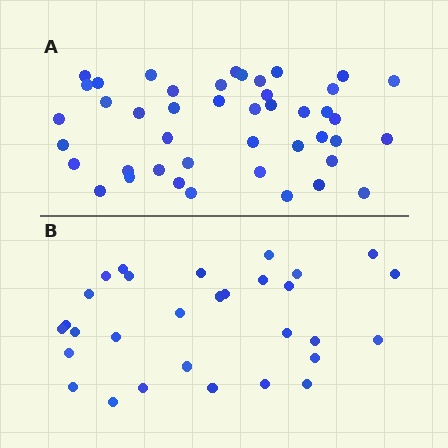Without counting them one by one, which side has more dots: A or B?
Region A (the top region) has more dots.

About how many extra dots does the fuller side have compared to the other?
Region A has approximately 15 more dots than region B.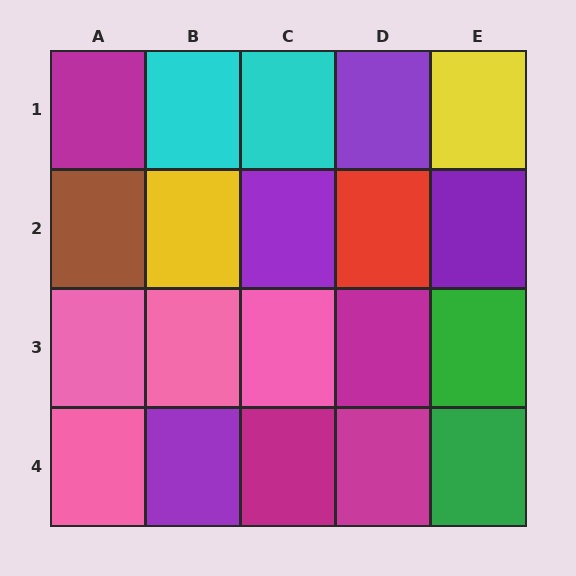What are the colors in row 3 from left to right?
Pink, pink, pink, magenta, green.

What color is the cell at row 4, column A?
Pink.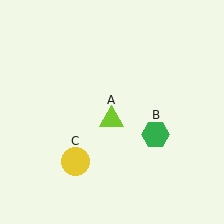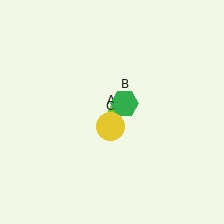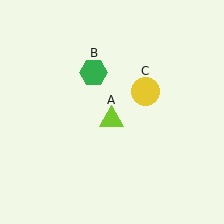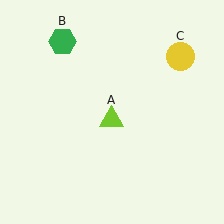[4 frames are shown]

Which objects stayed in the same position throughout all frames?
Lime triangle (object A) remained stationary.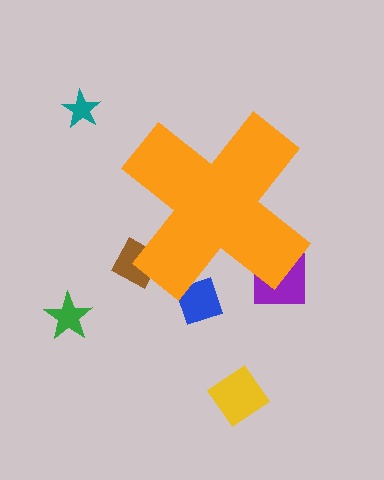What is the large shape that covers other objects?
An orange cross.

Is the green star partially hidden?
No, the green star is fully visible.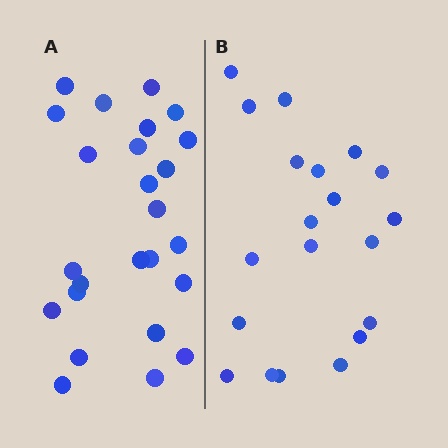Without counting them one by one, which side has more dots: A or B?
Region A (the left region) has more dots.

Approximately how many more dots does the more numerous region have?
Region A has about 5 more dots than region B.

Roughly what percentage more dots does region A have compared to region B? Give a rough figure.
About 25% more.